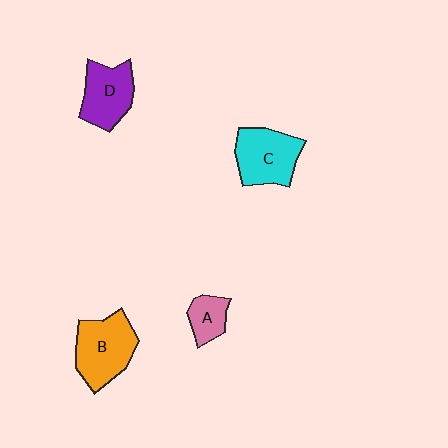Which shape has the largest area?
Shape B (orange).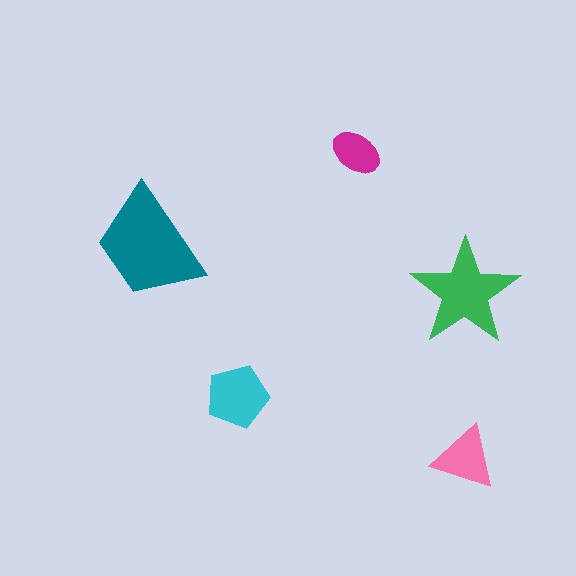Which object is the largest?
The teal trapezoid.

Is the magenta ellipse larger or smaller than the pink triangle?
Smaller.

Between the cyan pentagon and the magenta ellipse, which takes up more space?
The cyan pentagon.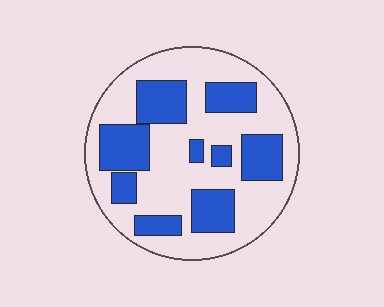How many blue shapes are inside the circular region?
9.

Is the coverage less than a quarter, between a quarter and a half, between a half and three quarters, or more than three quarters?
Between a quarter and a half.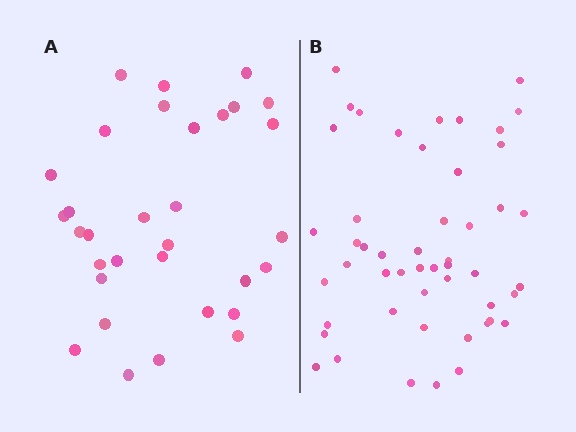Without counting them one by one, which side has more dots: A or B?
Region B (the right region) has more dots.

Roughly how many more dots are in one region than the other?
Region B has approximately 20 more dots than region A.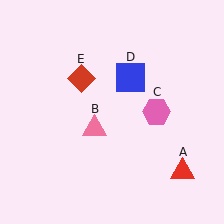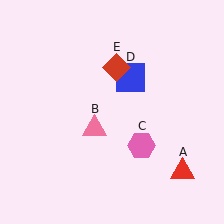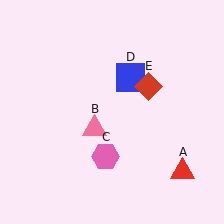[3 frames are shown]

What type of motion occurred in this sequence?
The pink hexagon (object C), red diamond (object E) rotated clockwise around the center of the scene.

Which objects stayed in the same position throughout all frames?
Red triangle (object A) and pink triangle (object B) and blue square (object D) remained stationary.